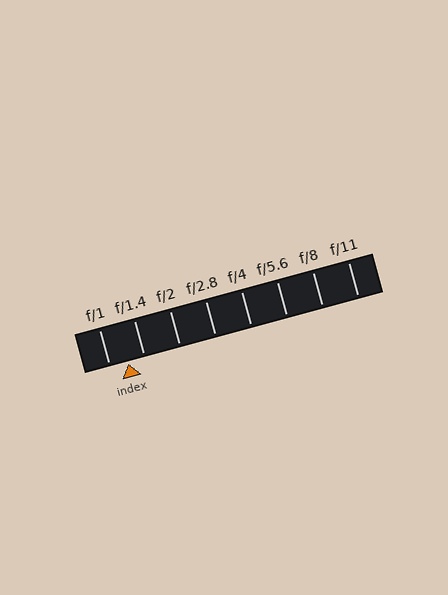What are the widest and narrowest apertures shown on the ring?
The widest aperture shown is f/1 and the narrowest is f/11.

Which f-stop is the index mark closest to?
The index mark is closest to f/1.4.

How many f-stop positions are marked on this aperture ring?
There are 8 f-stop positions marked.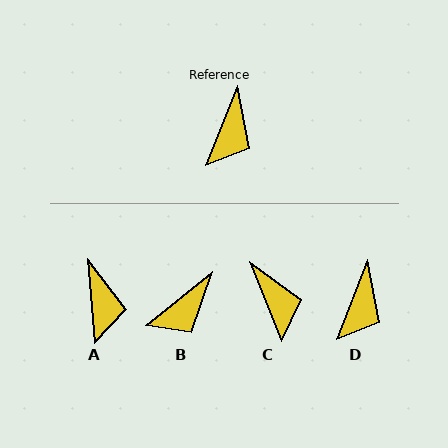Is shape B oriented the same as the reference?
No, it is off by about 30 degrees.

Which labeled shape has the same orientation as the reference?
D.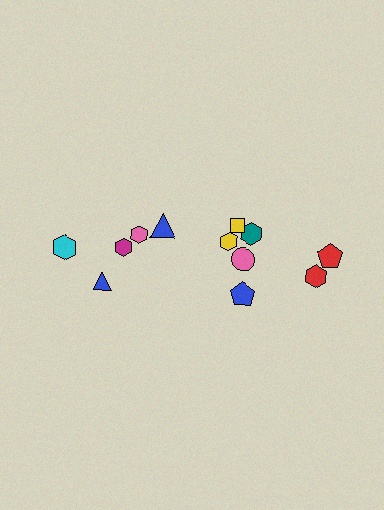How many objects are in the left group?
There are 5 objects.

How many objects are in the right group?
There are 7 objects.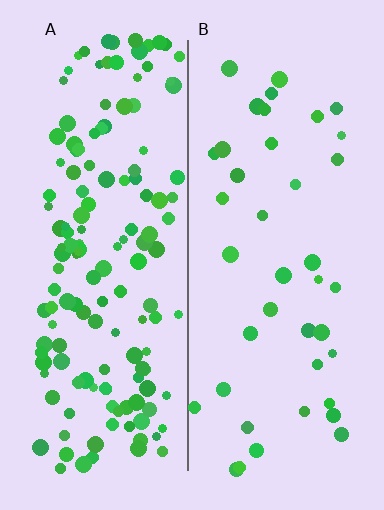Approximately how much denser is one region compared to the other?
Approximately 3.7× — region A over region B.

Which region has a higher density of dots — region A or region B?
A (the left).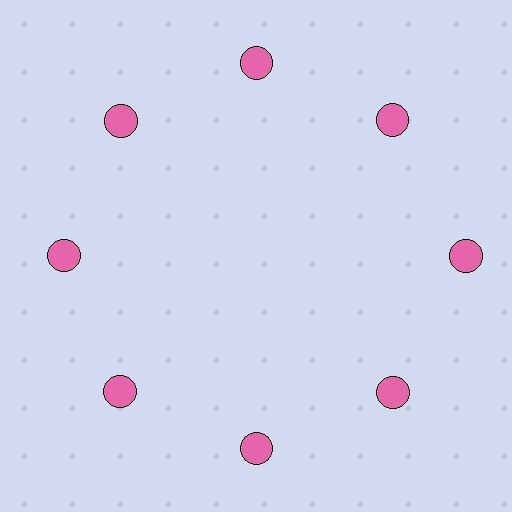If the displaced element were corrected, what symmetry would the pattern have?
It would have 8-fold rotational symmetry — the pattern would map onto itself every 45 degrees.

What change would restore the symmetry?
The symmetry would be restored by moving it inward, back onto the ring so that all 8 circles sit at equal angles and equal distance from the center.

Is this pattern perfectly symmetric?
No. The 8 pink circles are arranged in a ring, but one element near the 3 o'clock position is pushed outward from the center, breaking the 8-fold rotational symmetry.